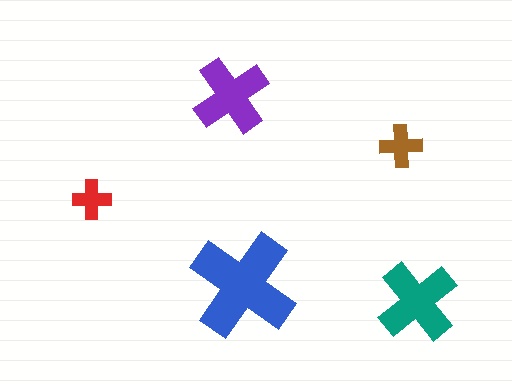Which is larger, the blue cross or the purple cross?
The blue one.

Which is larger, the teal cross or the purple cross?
The teal one.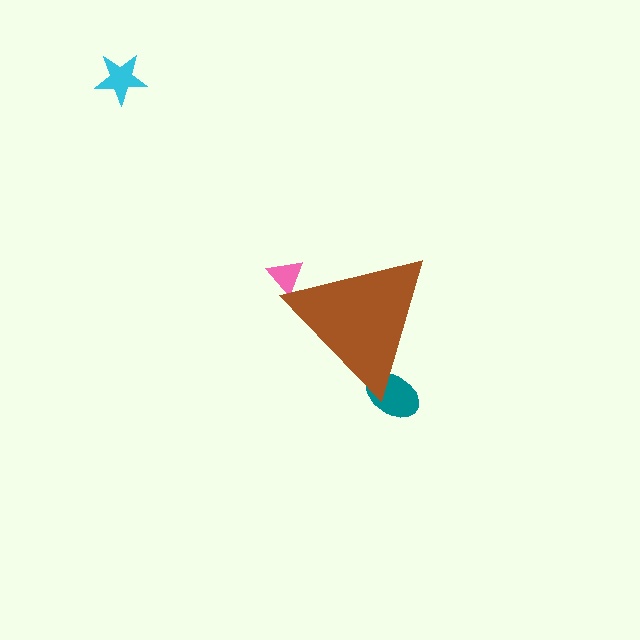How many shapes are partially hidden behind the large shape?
2 shapes are partially hidden.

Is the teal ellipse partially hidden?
Yes, the teal ellipse is partially hidden behind the brown triangle.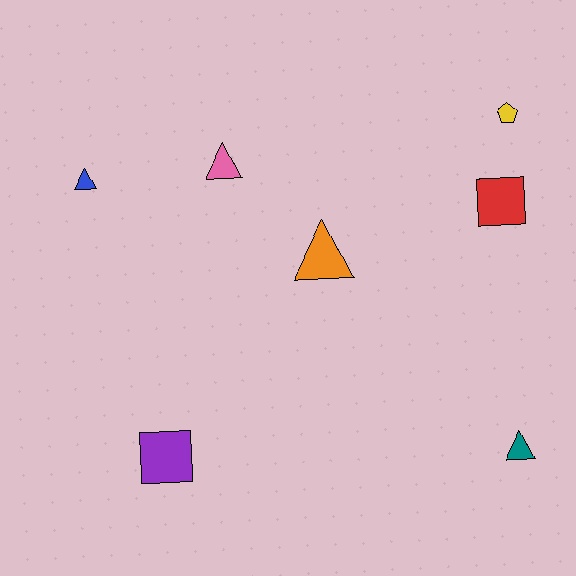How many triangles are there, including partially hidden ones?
There are 4 triangles.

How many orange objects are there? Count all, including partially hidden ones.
There is 1 orange object.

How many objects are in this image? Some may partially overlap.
There are 7 objects.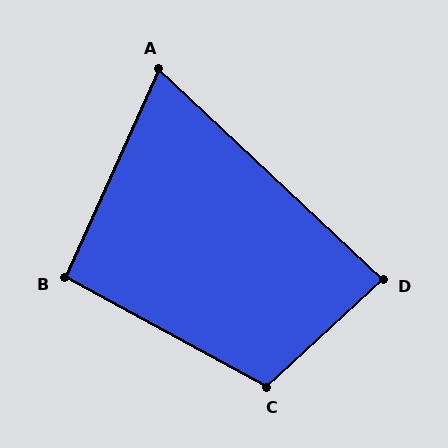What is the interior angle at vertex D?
Approximately 86 degrees (approximately right).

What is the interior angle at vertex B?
Approximately 94 degrees (approximately right).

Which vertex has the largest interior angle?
C, at approximately 109 degrees.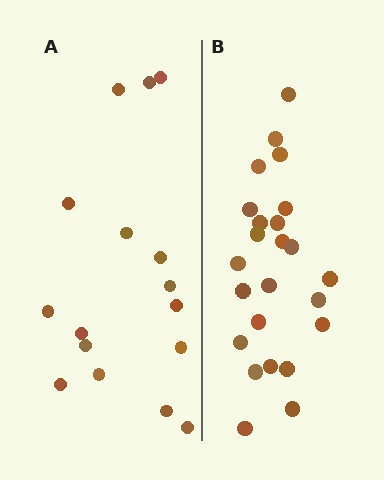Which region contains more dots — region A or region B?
Region B (the right region) has more dots.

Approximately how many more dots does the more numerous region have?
Region B has roughly 8 or so more dots than region A.